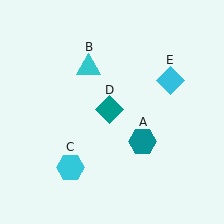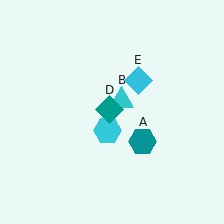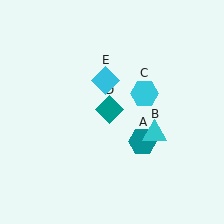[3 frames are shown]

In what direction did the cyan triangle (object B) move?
The cyan triangle (object B) moved down and to the right.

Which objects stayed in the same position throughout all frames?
Teal hexagon (object A) and teal diamond (object D) remained stationary.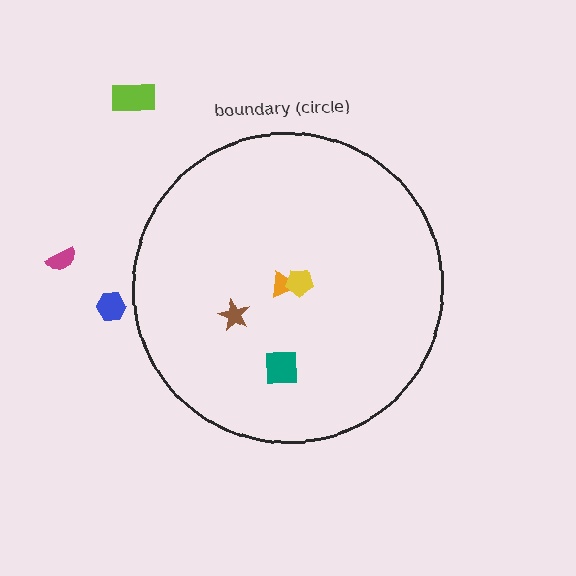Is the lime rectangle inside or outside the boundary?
Outside.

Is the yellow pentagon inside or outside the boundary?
Inside.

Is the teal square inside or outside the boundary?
Inside.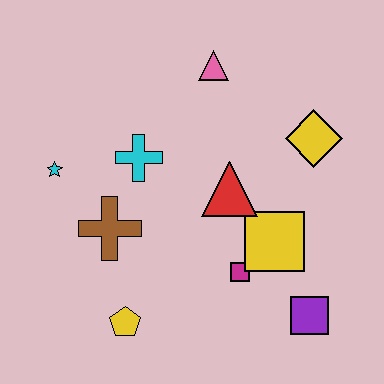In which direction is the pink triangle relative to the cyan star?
The pink triangle is to the right of the cyan star.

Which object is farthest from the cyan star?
The purple square is farthest from the cyan star.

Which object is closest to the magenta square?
The yellow square is closest to the magenta square.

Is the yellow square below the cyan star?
Yes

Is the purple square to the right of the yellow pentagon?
Yes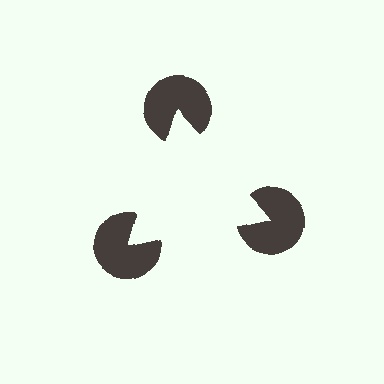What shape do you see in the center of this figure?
An illusory triangle — its edges are inferred from the aligned wedge cuts in the pac-man discs, not physically drawn.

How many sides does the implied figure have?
3 sides.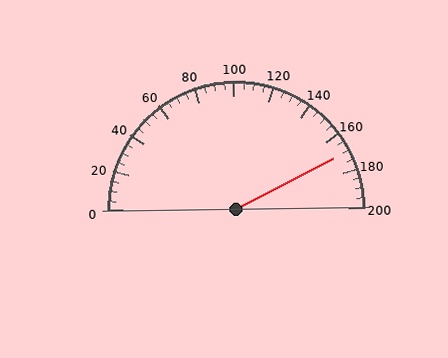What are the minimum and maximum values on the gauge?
The gauge ranges from 0 to 200.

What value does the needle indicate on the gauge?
The needle indicates approximately 170.